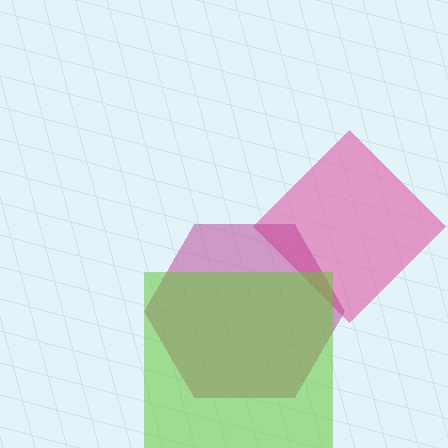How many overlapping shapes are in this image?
There are 3 overlapping shapes in the image.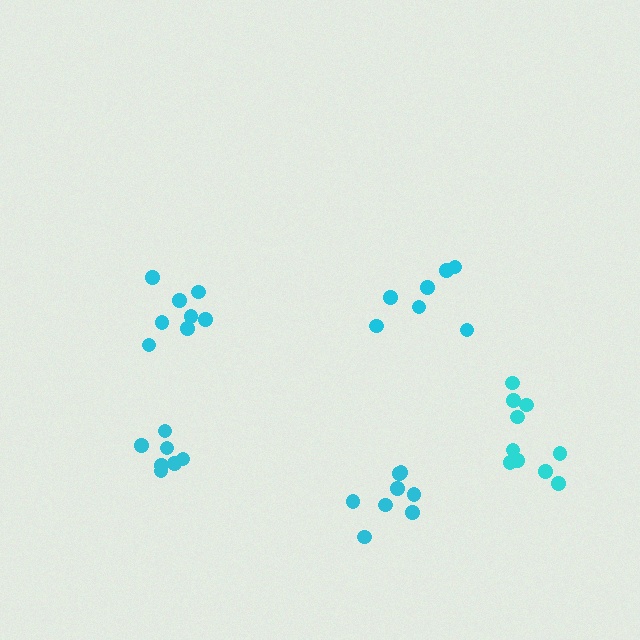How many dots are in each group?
Group 1: 7 dots, Group 2: 8 dots, Group 3: 7 dots, Group 4: 8 dots, Group 5: 10 dots (40 total).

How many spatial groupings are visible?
There are 5 spatial groupings.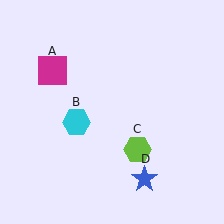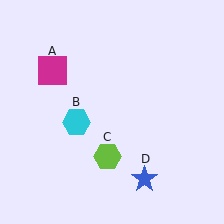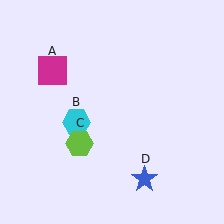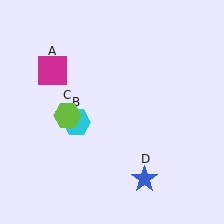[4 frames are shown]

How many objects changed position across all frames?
1 object changed position: lime hexagon (object C).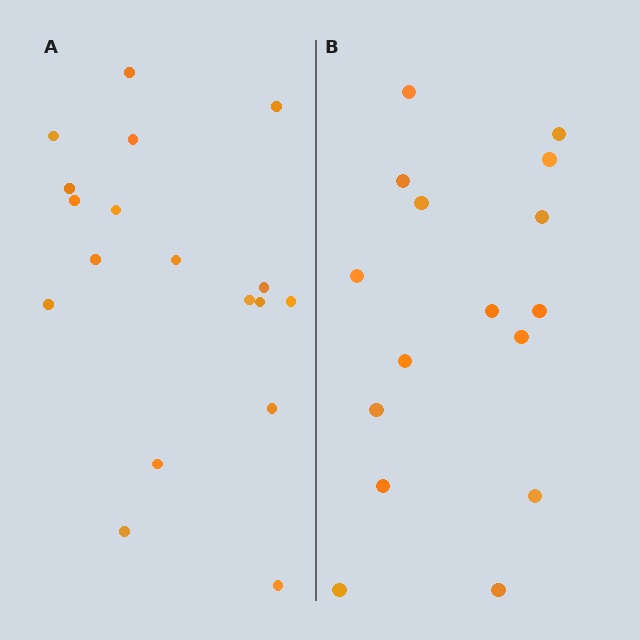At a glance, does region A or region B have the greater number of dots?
Region A (the left region) has more dots.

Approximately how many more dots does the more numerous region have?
Region A has just a few more — roughly 2 or 3 more dots than region B.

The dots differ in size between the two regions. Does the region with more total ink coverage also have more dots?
No. Region B has more total ink coverage because its dots are larger, but region A actually contains more individual dots. Total area can be misleading — the number of items is what matters here.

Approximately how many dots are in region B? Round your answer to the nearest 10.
About 20 dots. (The exact count is 16, which rounds to 20.)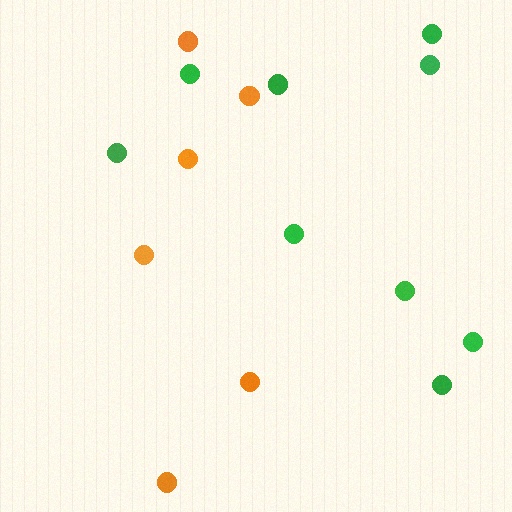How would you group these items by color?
There are 2 groups: one group of green circles (9) and one group of orange circles (6).